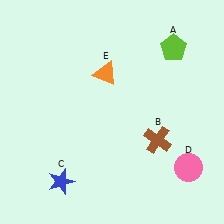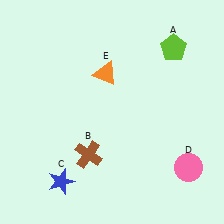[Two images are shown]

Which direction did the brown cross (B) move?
The brown cross (B) moved left.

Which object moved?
The brown cross (B) moved left.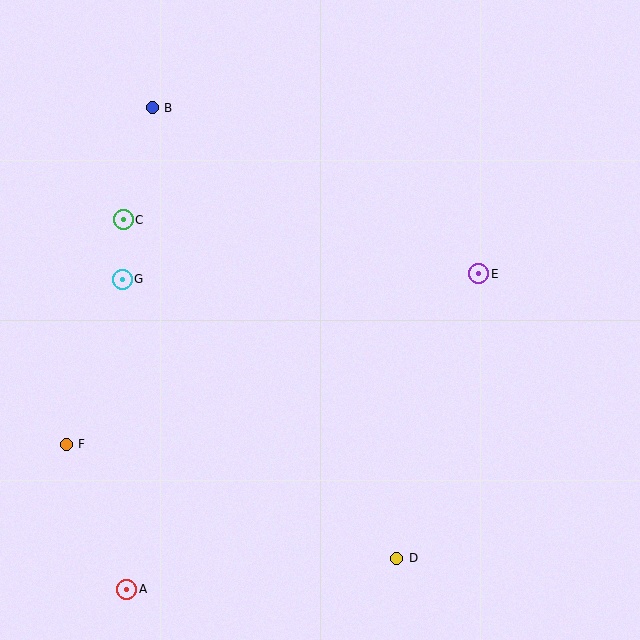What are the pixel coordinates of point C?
Point C is at (123, 220).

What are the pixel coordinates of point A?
Point A is at (127, 589).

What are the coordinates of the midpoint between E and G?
The midpoint between E and G is at (301, 276).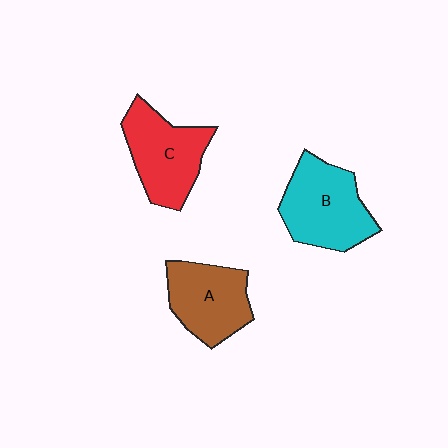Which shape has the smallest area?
Shape A (brown).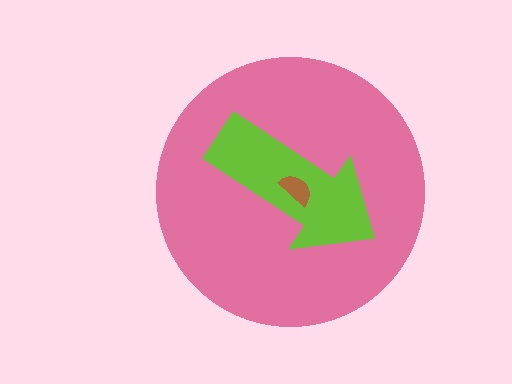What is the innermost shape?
The brown semicircle.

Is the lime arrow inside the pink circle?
Yes.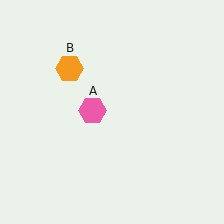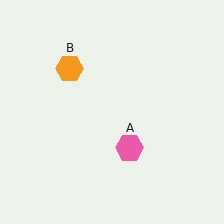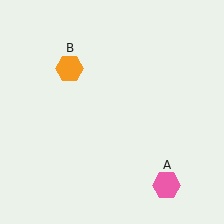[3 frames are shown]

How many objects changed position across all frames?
1 object changed position: pink hexagon (object A).